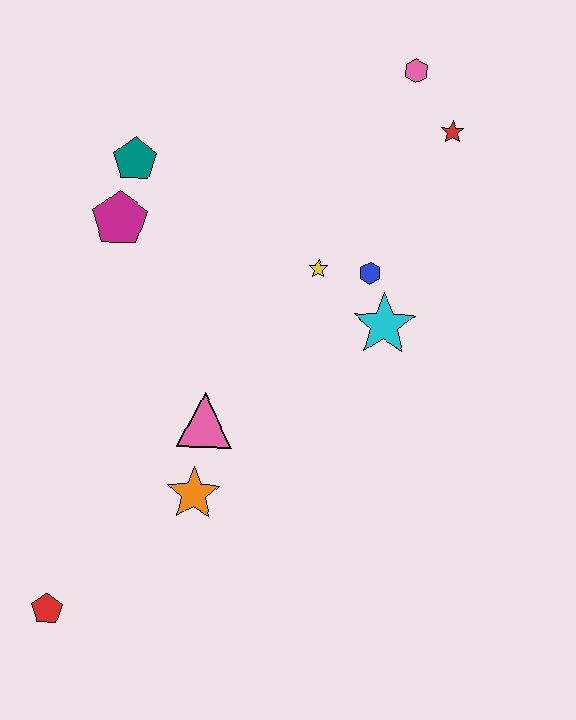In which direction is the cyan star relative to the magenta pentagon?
The cyan star is to the right of the magenta pentagon.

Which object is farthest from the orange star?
The pink hexagon is farthest from the orange star.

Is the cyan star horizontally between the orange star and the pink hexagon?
Yes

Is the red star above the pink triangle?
Yes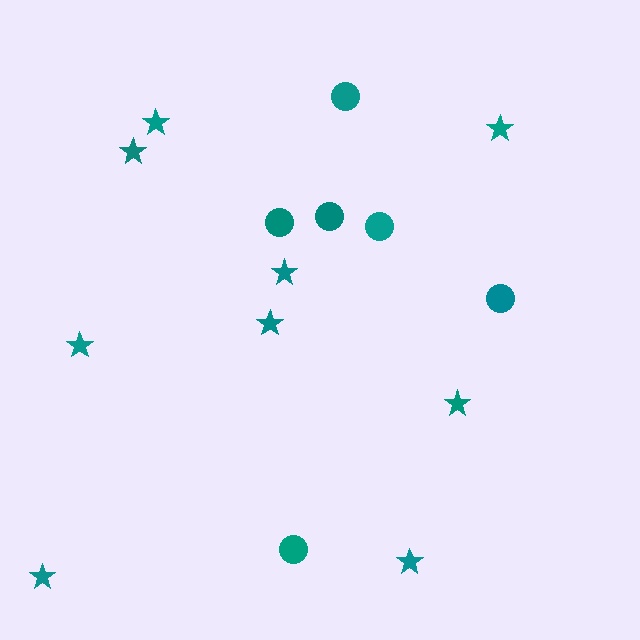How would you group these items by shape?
There are 2 groups: one group of stars (9) and one group of circles (6).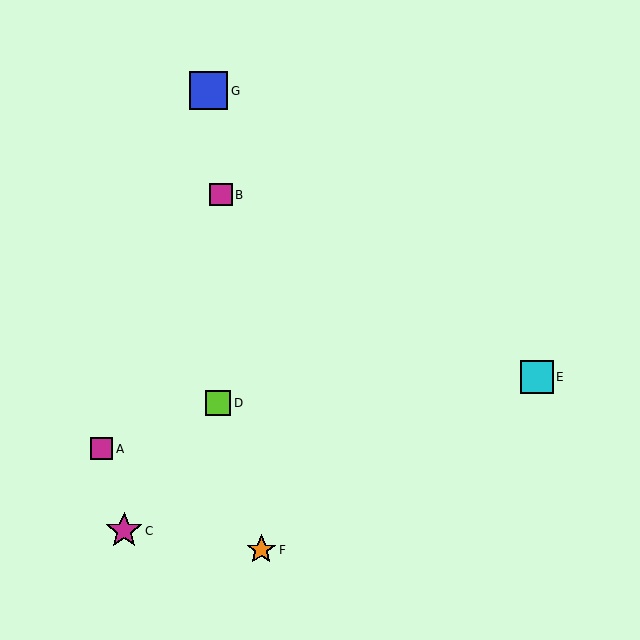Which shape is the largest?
The blue square (labeled G) is the largest.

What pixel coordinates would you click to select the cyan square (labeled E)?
Click at (537, 377) to select the cyan square E.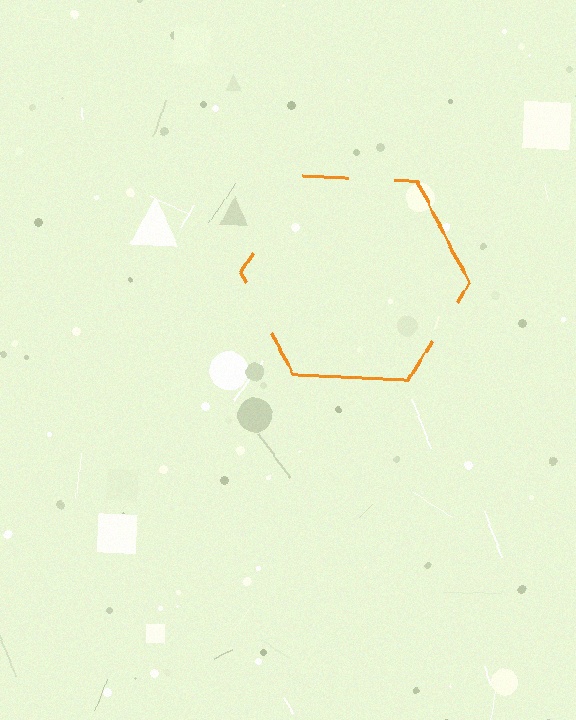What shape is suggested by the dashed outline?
The dashed outline suggests a hexagon.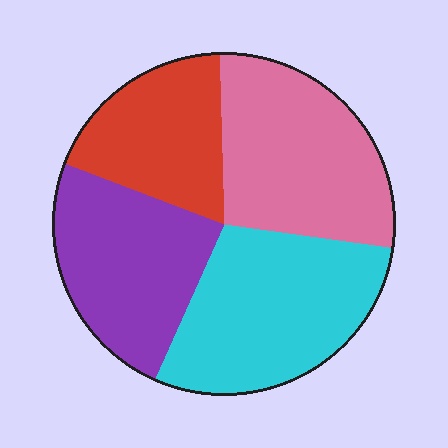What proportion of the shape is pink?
Pink takes up about one quarter (1/4) of the shape.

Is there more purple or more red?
Purple.